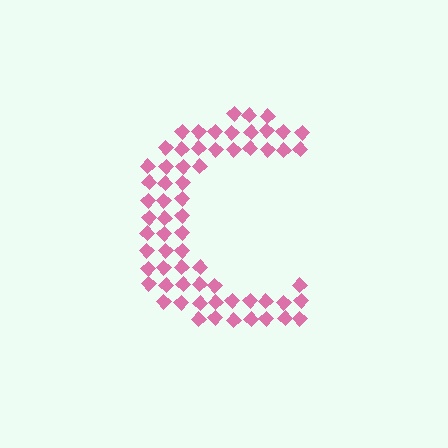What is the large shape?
The large shape is the letter C.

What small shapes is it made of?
It is made of small diamonds.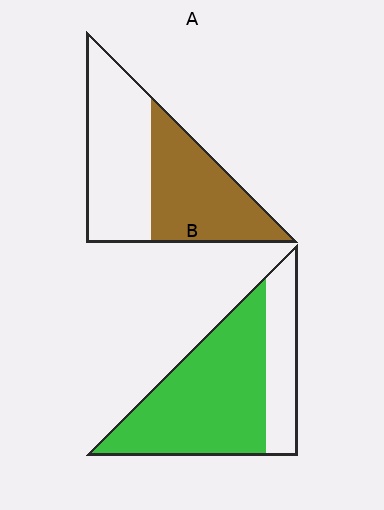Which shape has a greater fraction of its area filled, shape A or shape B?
Shape B.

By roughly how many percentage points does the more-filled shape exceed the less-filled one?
By roughly 25 percentage points (B over A).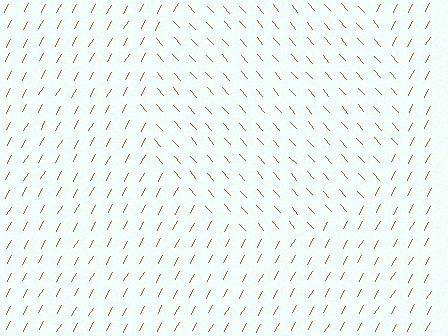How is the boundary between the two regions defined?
The boundary is defined purely by a change in line orientation (approximately 70 degrees difference). All lines are the same color and thickness.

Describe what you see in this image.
The image is filled with small brown line segments. A circle region in the image has lines oriented differently from the surrounding lines, creating a visible texture boundary.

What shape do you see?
I see a circle.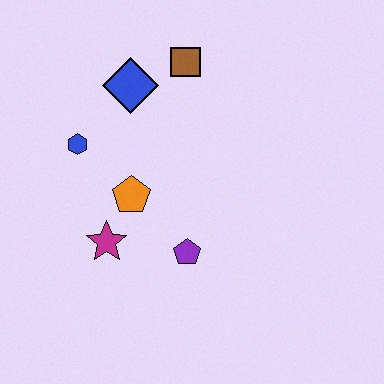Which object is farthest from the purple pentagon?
The brown square is farthest from the purple pentagon.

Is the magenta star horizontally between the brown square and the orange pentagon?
No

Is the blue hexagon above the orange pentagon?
Yes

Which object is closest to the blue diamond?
The brown square is closest to the blue diamond.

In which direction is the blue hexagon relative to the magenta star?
The blue hexagon is above the magenta star.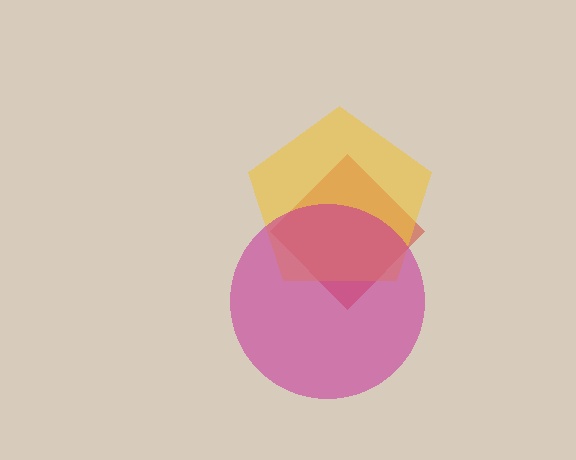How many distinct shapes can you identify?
There are 3 distinct shapes: a red diamond, a yellow pentagon, a magenta circle.